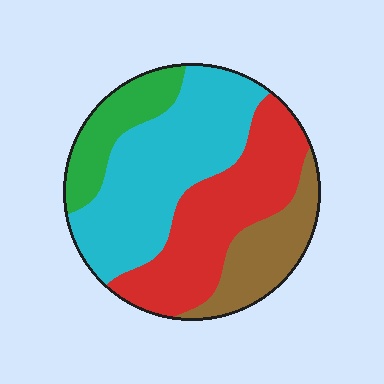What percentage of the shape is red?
Red covers around 30% of the shape.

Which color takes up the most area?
Cyan, at roughly 40%.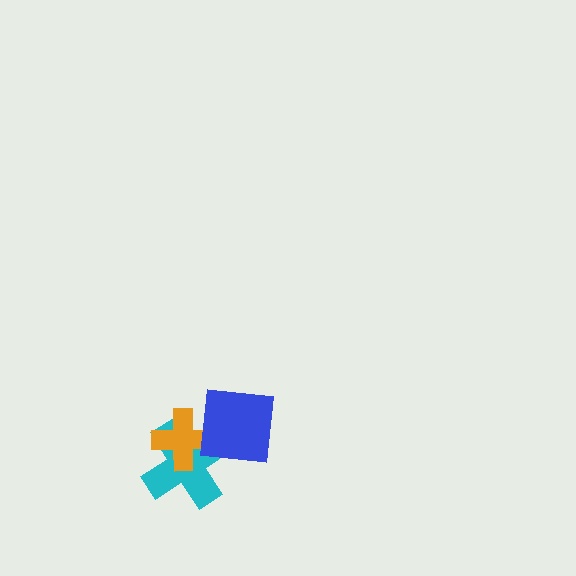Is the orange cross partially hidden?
Yes, it is partially covered by another shape.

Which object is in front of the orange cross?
The blue square is in front of the orange cross.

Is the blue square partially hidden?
No, no other shape covers it.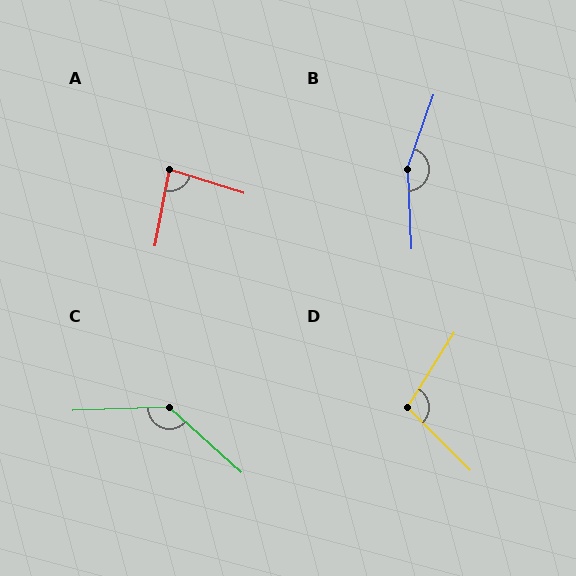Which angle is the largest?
B, at approximately 158 degrees.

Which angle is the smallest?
A, at approximately 83 degrees.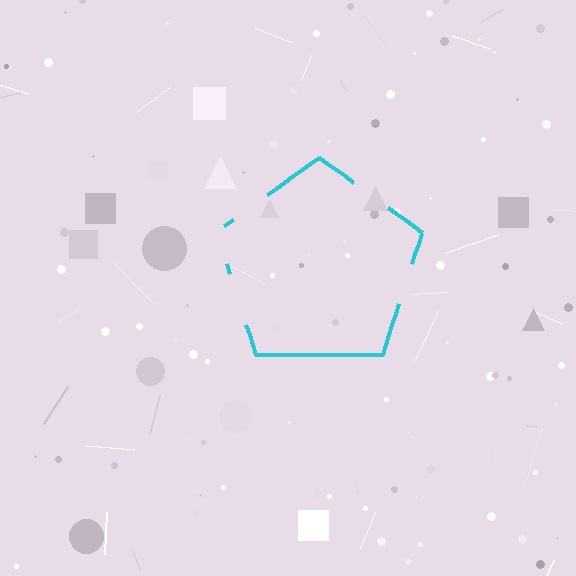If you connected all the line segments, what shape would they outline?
They would outline a pentagon.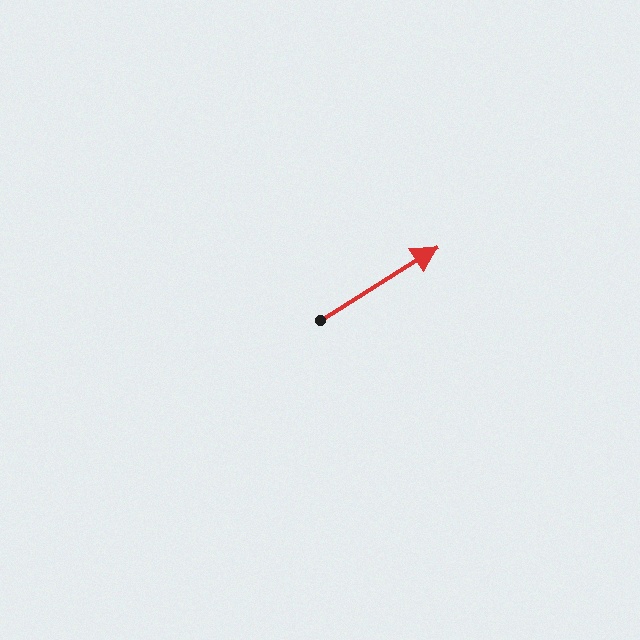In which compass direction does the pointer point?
Northeast.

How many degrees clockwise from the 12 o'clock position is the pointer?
Approximately 58 degrees.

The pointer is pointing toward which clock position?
Roughly 2 o'clock.